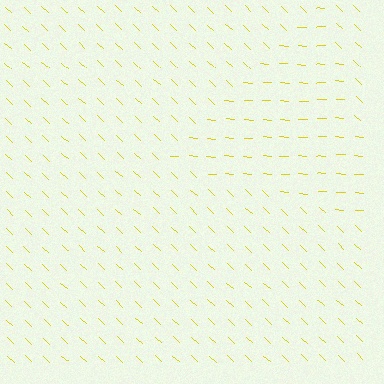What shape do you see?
I see a triangle.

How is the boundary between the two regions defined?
The boundary is defined purely by a change in line orientation (approximately 39 degrees difference). All lines are the same color and thickness.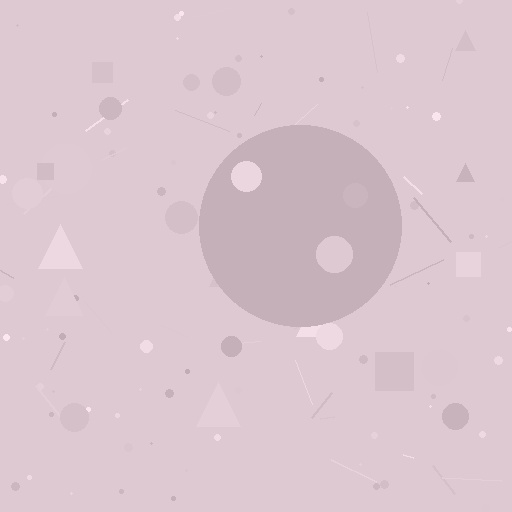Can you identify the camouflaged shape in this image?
The camouflaged shape is a circle.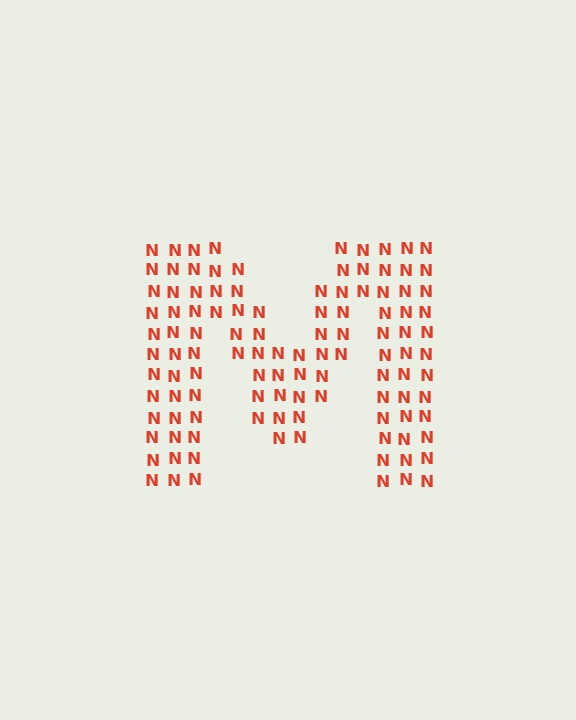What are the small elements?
The small elements are letter N's.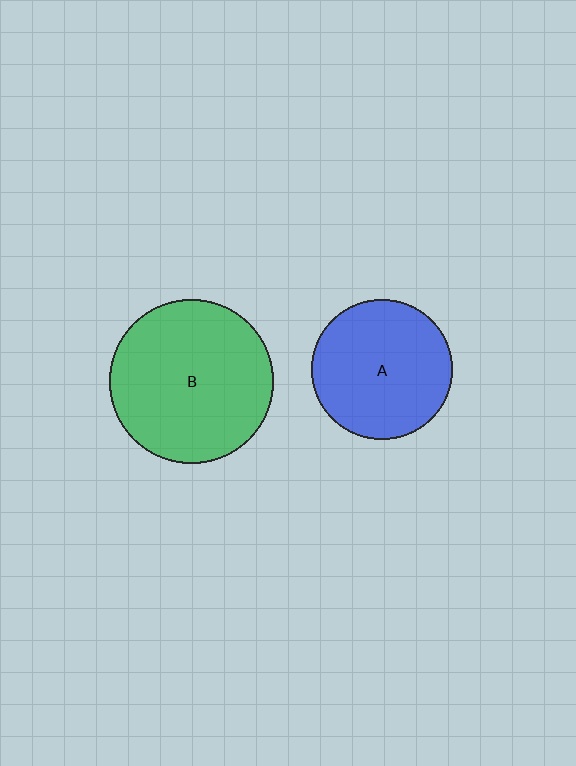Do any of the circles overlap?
No, none of the circles overlap.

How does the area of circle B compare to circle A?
Approximately 1.4 times.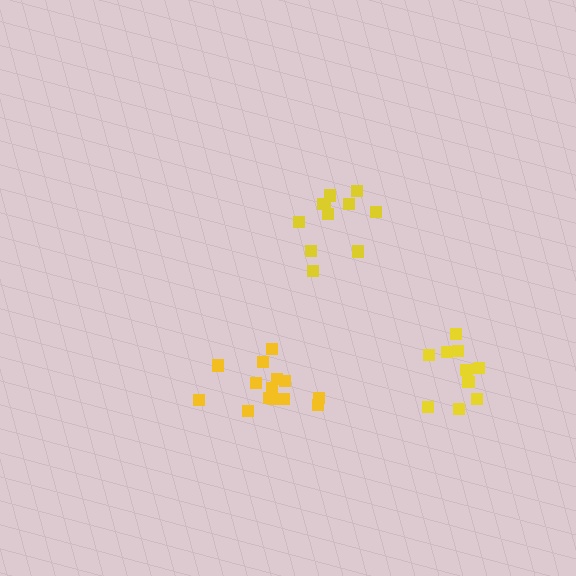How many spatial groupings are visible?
There are 3 spatial groupings.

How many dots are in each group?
Group 1: 11 dots, Group 2: 14 dots, Group 3: 10 dots (35 total).